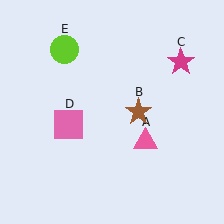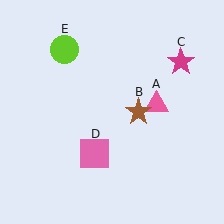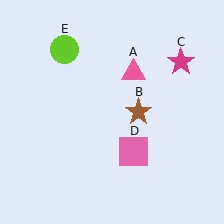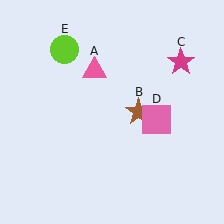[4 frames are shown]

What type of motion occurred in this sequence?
The pink triangle (object A), pink square (object D) rotated counterclockwise around the center of the scene.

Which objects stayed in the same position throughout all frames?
Brown star (object B) and magenta star (object C) and lime circle (object E) remained stationary.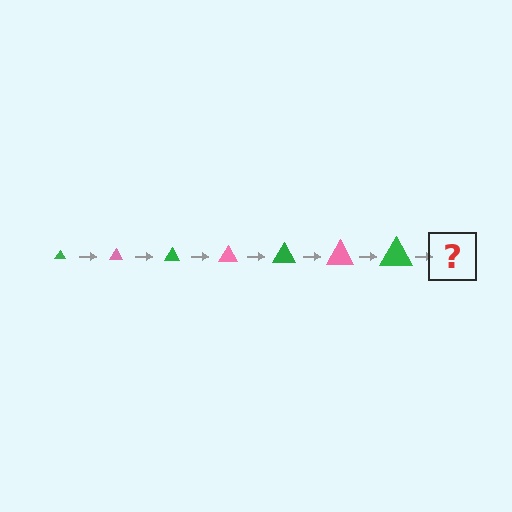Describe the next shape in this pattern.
It should be a pink triangle, larger than the previous one.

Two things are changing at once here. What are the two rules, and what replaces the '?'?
The two rules are that the triangle grows larger each step and the color cycles through green and pink. The '?' should be a pink triangle, larger than the previous one.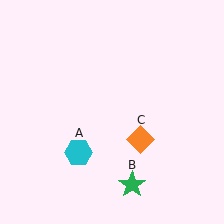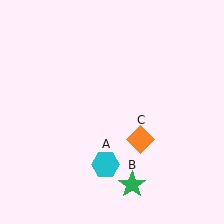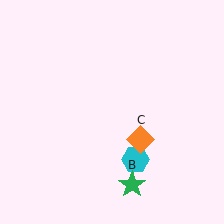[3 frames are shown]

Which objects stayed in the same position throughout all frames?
Green star (object B) and orange diamond (object C) remained stationary.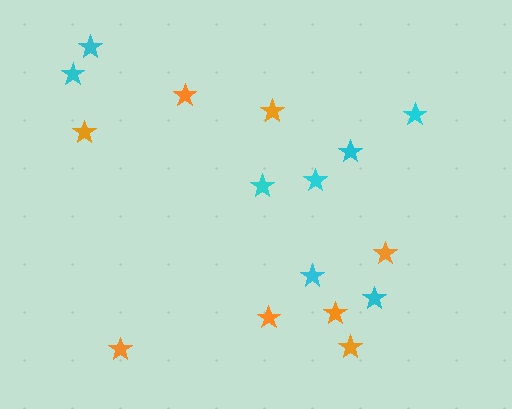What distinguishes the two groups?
There are 2 groups: one group of orange stars (8) and one group of cyan stars (8).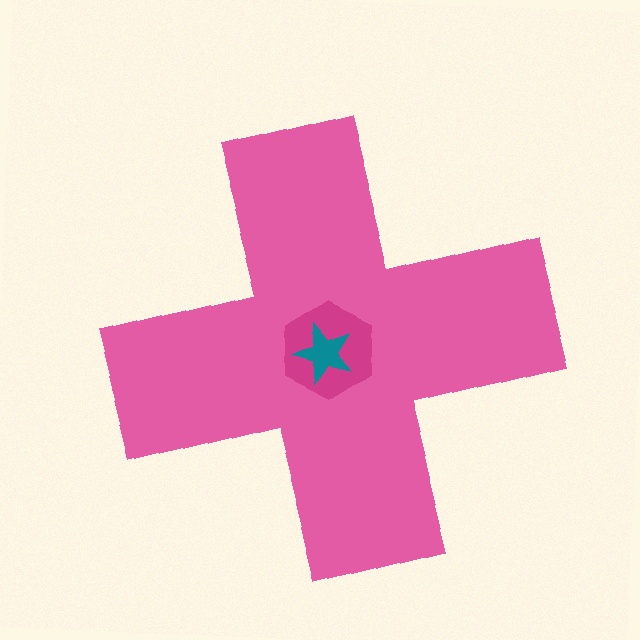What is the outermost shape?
The pink cross.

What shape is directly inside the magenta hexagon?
The teal star.